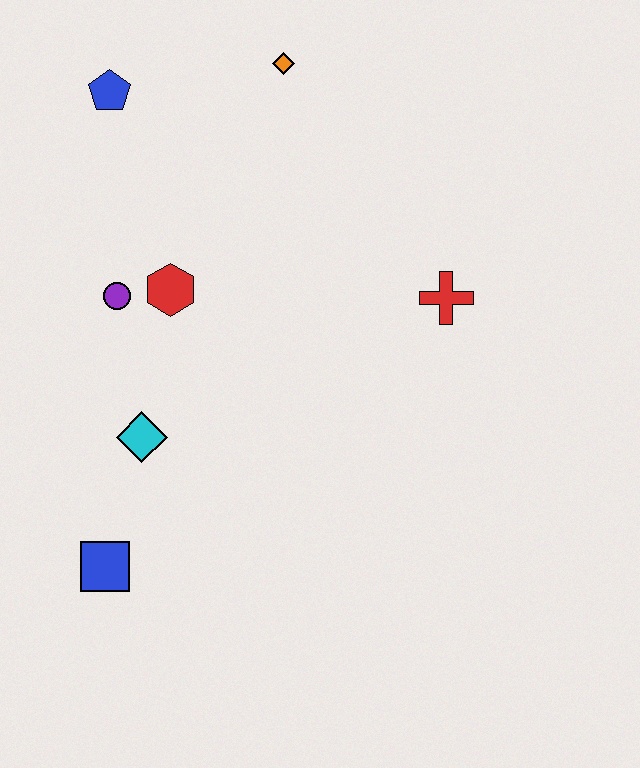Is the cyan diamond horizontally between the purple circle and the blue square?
No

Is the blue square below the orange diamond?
Yes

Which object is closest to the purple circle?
The red hexagon is closest to the purple circle.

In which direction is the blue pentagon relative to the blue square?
The blue pentagon is above the blue square.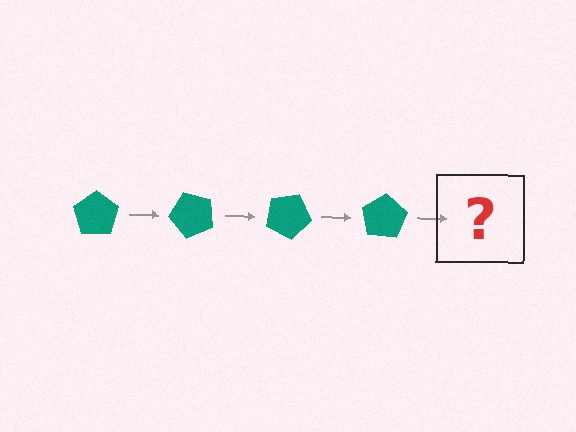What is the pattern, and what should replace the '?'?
The pattern is that the pentagon rotates 50 degrees each step. The '?' should be a teal pentagon rotated 200 degrees.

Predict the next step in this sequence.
The next step is a teal pentagon rotated 200 degrees.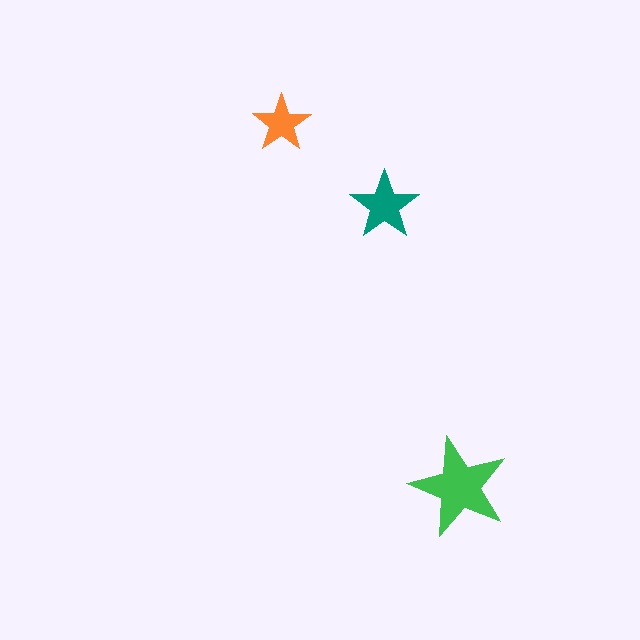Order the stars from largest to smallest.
the green one, the teal one, the orange one.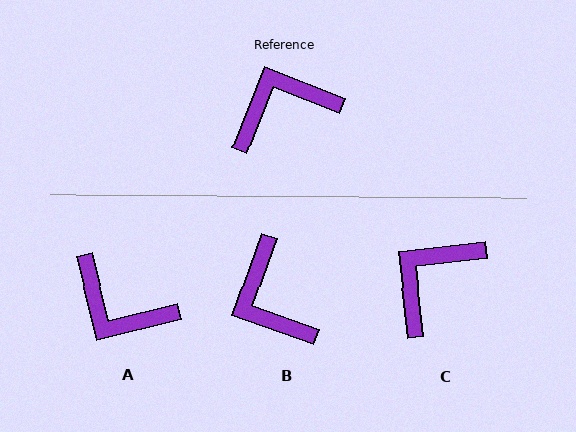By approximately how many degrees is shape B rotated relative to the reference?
Approximately 92 degrees counter-clockwise.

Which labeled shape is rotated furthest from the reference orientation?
A, about 125 degrees away.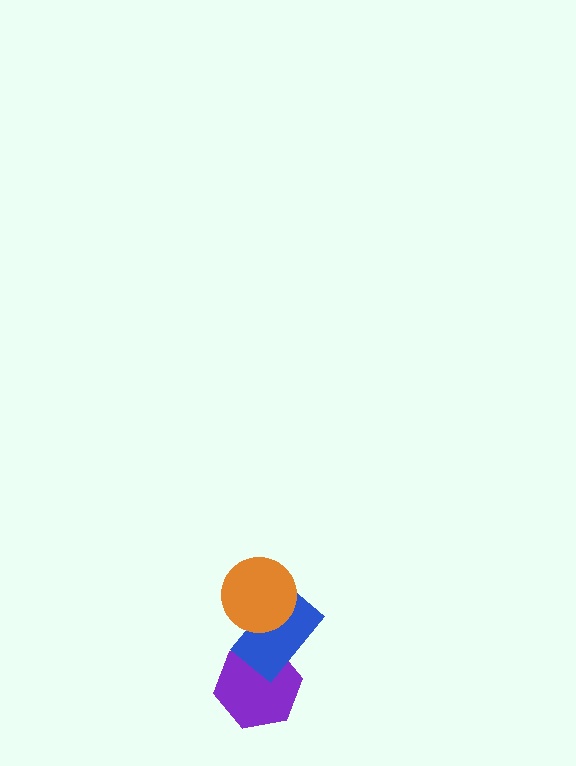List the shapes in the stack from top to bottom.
From top to bottom: the orange circle, the blue rectangle, the purple hexagon.